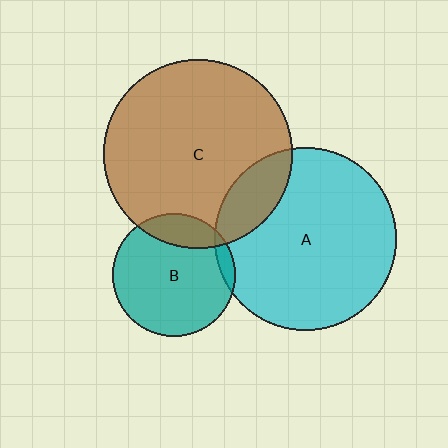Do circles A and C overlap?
Yes.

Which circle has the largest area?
Circle C (brown).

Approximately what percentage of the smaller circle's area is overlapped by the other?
Approximately 15%.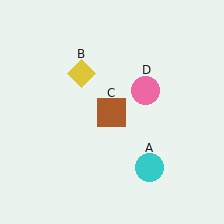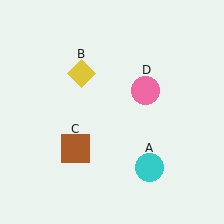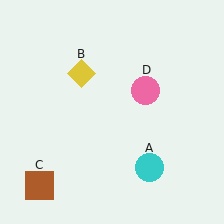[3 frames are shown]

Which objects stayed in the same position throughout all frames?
Cyan circle (object A) and yellow diamond (object B) and pink circle (object D) remained stationary.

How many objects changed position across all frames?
1 object changed position: brown square (object C).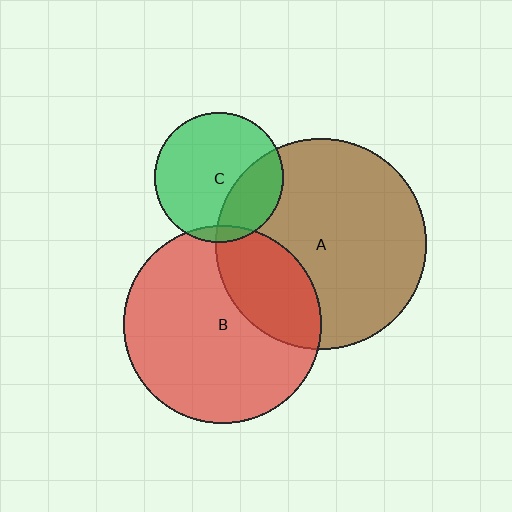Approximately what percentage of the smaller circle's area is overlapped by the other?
Approximately 30%.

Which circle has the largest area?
Circle A (brown).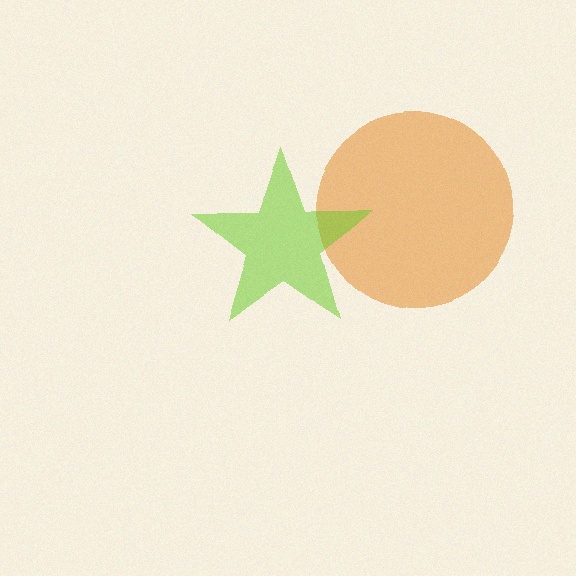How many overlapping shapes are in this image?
There are 2 overlapping shapes in the image.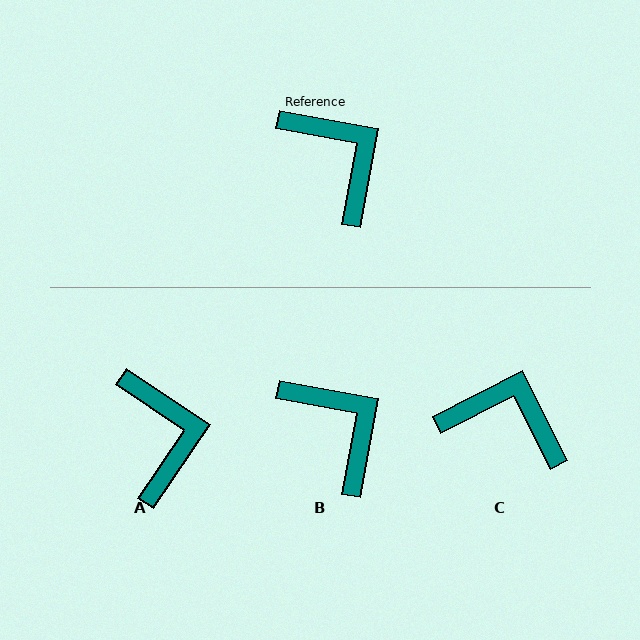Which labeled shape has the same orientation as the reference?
B.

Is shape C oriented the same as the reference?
No, it is off by about 37 degrees.